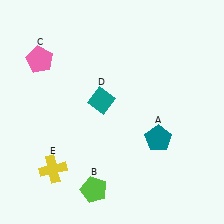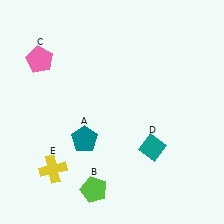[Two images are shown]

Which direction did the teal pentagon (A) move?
The teal pentagon (A) moved left.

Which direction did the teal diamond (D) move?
The teal diamond (D) moved right.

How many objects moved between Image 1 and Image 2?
2 objects moved between the two images.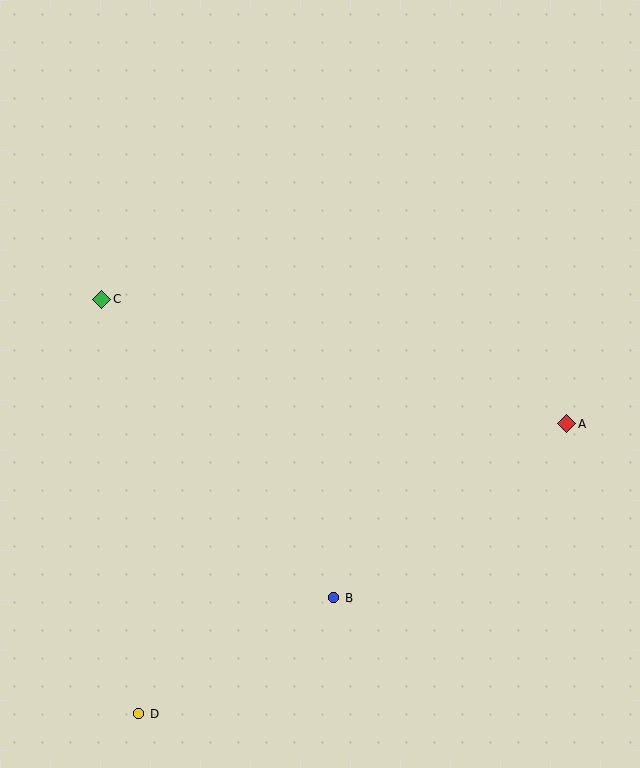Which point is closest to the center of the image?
Point B at (334, 598) is closest to the center.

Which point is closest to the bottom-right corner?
Point B is closest to the bottom-right corner.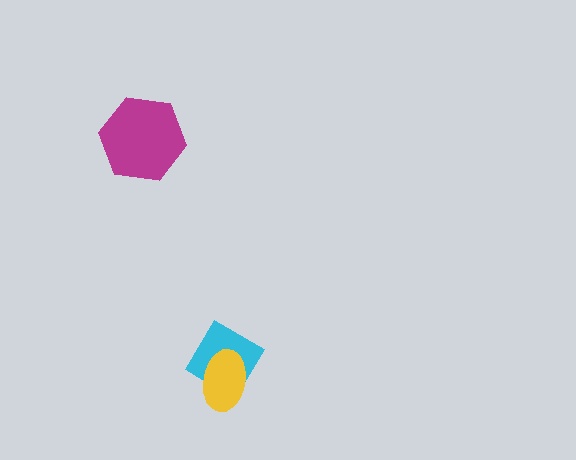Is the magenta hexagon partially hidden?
No, no other shape covers it.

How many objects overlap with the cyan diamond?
1 object overlaps with the cyan diamond.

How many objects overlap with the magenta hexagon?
0 objects overlap with the magenta hexagon.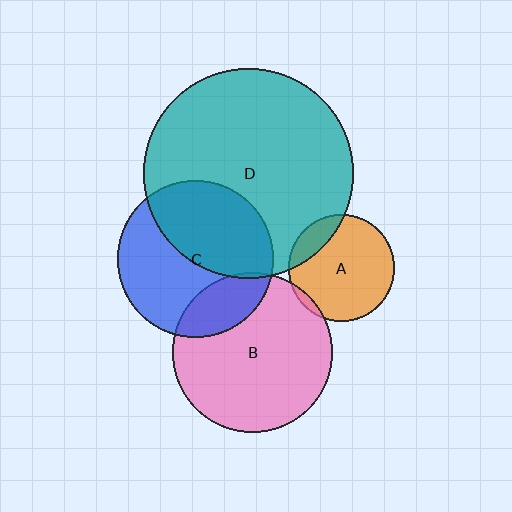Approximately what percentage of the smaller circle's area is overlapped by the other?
Approximately 45%.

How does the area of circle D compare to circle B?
Approximately 1.7 times.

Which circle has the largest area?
Circle D (teal).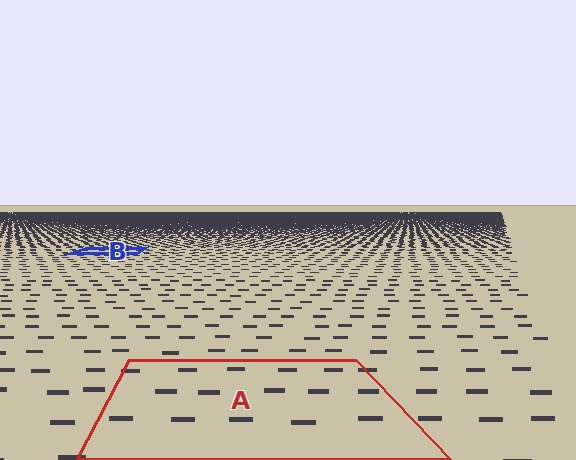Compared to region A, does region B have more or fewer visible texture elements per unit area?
Region B has more texture elements per unit area — they are packed more densely because it is farther away.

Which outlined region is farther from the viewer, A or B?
Region B is farther from the viewer — the texture elements inside it appear smaller and more densely packed.